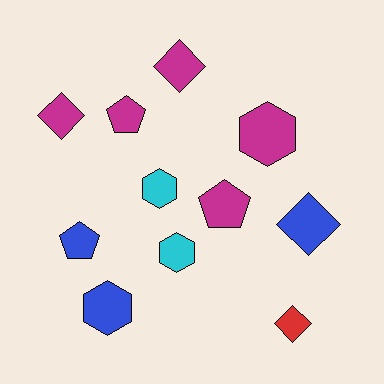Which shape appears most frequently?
Diamond, with 4 objects.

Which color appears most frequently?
Magenta, with 5 objects.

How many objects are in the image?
There are 11 objects.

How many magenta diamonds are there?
There are 2 magenta diamonds.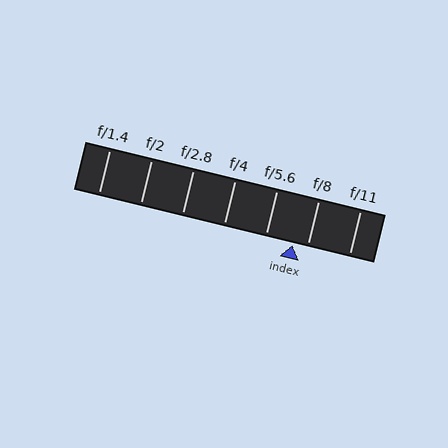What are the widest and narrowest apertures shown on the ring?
The widest aperture shown is f/1.4 and the narrowest is f/11.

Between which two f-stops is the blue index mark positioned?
The index mark is between f/5.6 and f/8.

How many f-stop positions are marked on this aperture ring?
There are 7 f-stop positions marked.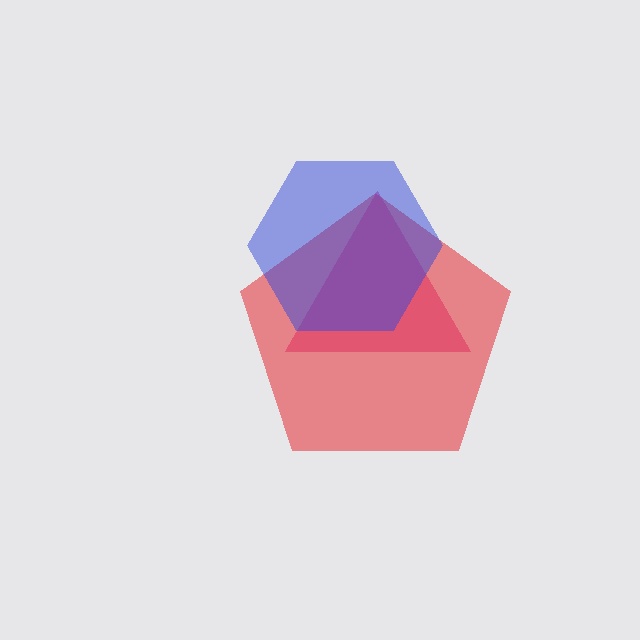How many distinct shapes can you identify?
There are 3 distinct shapes: a magenta triangle, a red pentagon, a blue hexagon.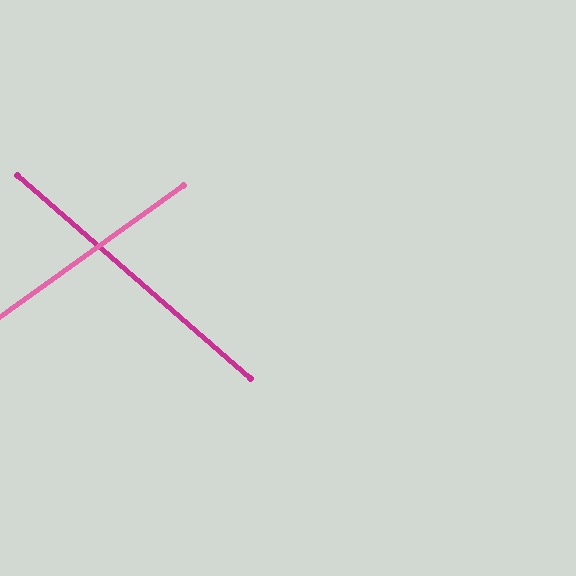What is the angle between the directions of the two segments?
Approximately 77 degrees.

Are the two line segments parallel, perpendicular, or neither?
Neither parallel nor perpendicular — they differ by about 77°.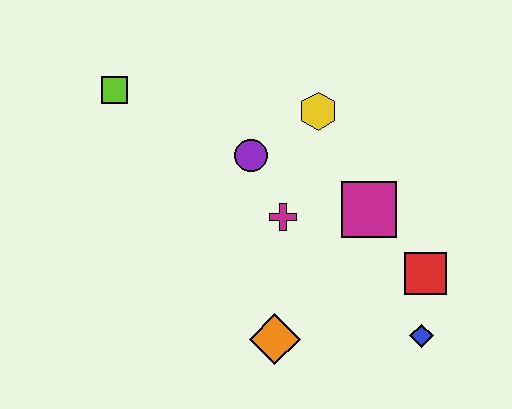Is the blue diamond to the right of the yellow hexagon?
Yes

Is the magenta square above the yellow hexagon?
No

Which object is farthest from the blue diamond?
The lime square is farthest from the blue diamond.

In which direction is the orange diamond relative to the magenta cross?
The orange diamond is below the magenta cross.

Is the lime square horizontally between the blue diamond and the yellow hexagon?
No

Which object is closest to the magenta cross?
The purple circle is closest to the magenta cross.